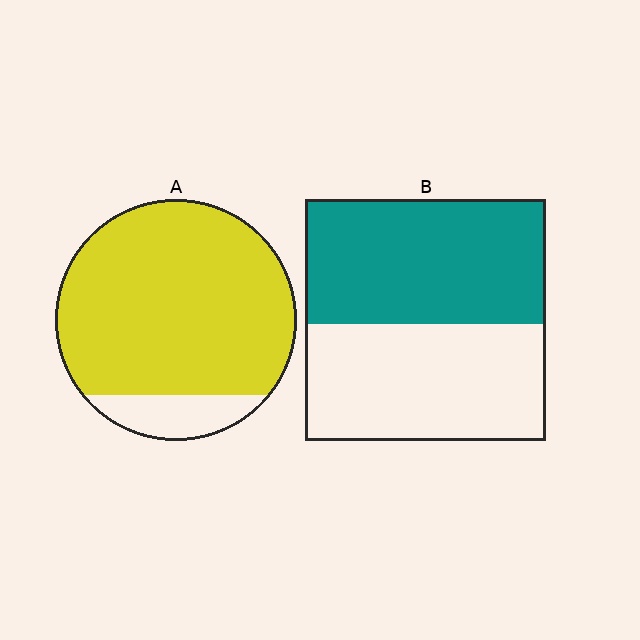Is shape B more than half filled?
Roughly half.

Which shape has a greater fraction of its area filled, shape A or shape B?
Shape A.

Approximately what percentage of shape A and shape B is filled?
A is approximately 85% and B is approximately 50%.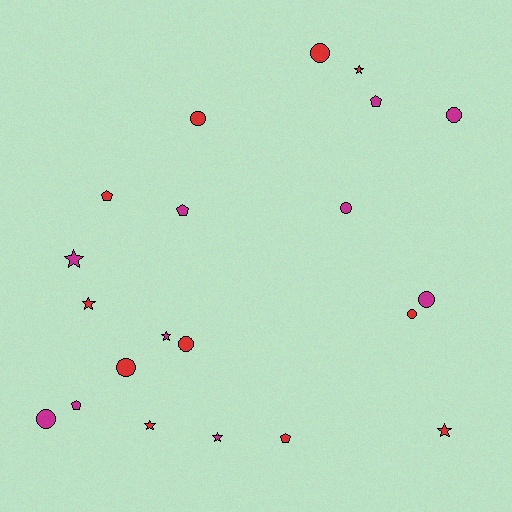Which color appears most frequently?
Red, with 11 objects.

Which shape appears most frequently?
Circle, with 9 objects.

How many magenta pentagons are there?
There are 3 magenta pentagons.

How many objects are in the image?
There are 21 objects.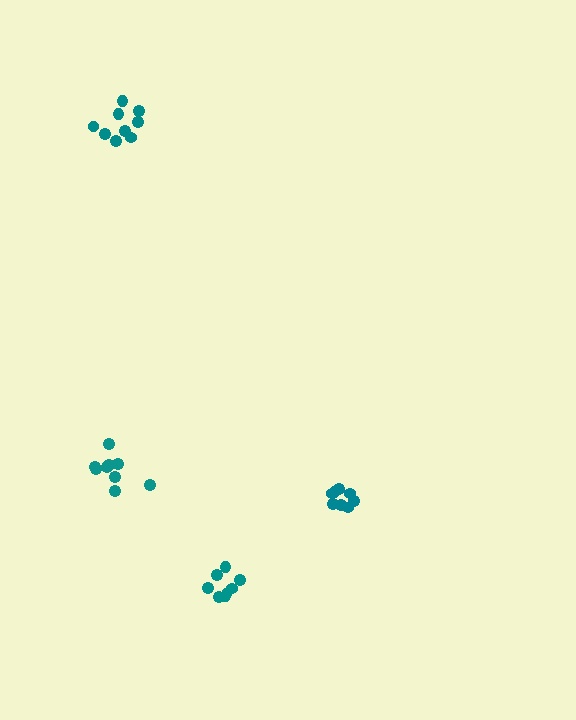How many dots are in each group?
Group 1: 9 dots, Group 2: 9 dots, Group 3: 9 dots, Group 4: 8 dots (35 total).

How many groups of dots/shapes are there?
There are 4 groups.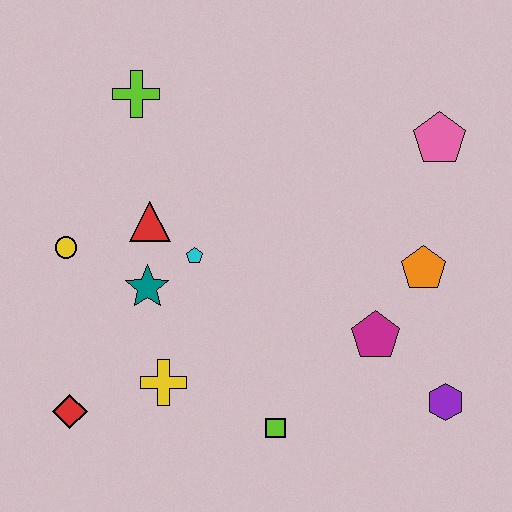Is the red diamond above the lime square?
Yes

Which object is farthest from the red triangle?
The purple hexagon is farthest from the red triangle.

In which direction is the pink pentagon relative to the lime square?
The pink pentagon is above the lime square.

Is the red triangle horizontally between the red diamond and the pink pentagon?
Yes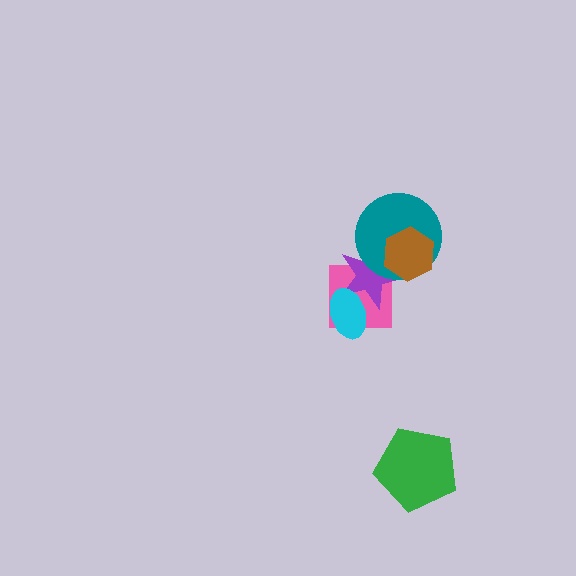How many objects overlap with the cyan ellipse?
2 objects overlap with the cyan ellipse.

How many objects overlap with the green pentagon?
0 objects overlap with the green pentagon.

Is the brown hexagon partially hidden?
No, no other shape covers it.